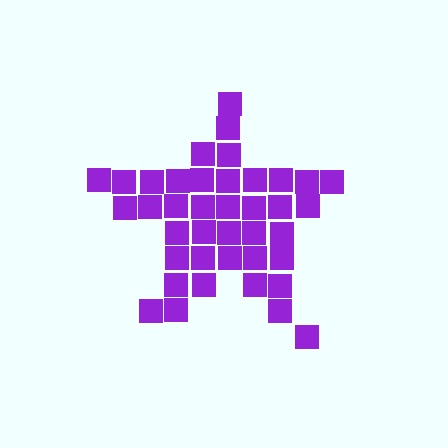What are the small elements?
The small elements are squares.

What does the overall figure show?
The overall figure shows a star.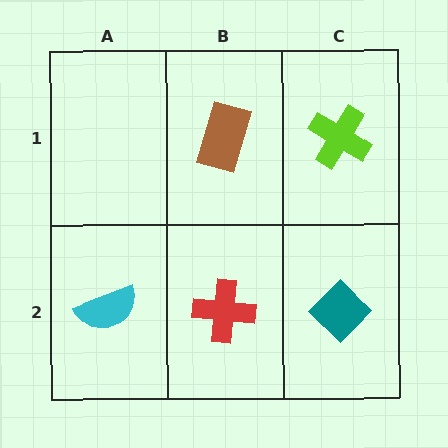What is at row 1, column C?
A lime cross.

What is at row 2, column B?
A red cross.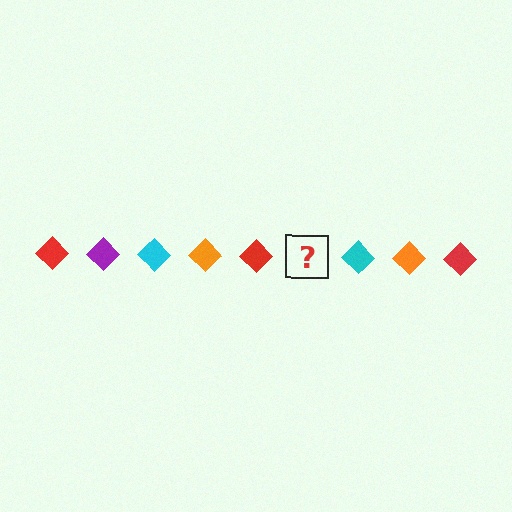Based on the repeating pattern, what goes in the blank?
The blank should be a purple diamond.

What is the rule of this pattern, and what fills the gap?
The rule is that the pattern cycles through red, purple, cyan, orange diamonds. The gap should be filled with a purple diamond.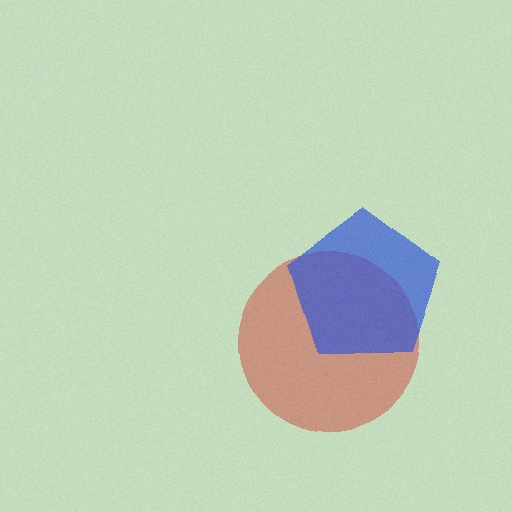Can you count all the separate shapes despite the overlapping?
Yes, there are 2 separate shapes.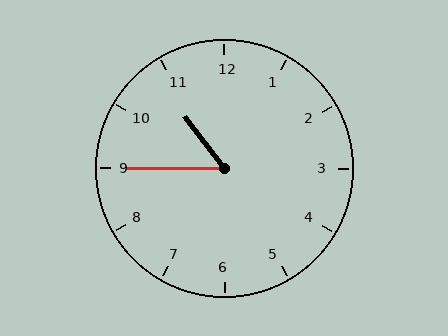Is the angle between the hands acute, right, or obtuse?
It is acute.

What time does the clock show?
10:45.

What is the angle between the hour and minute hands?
Approximately 52 degrees.